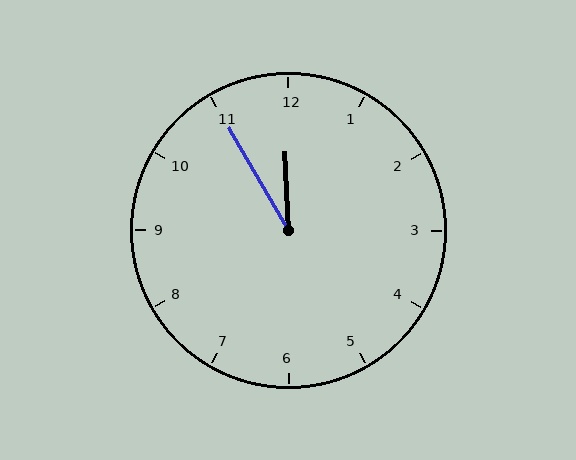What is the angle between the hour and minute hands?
Approximately 28 degrees.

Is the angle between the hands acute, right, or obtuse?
It is acute.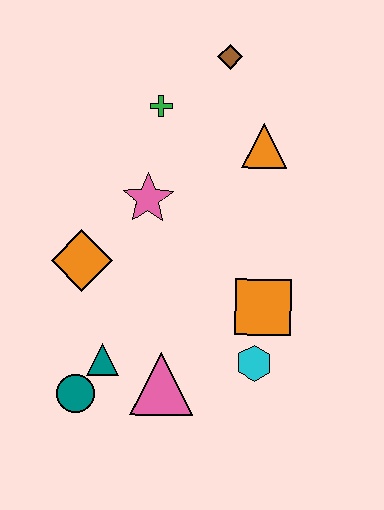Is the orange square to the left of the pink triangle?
No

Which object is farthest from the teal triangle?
The brown diamond is farthest from the teal triangle.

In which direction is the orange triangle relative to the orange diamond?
The orange triangle is to the right of the orange diamond.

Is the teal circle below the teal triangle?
Yes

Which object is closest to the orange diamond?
The pink star is closest to the orange diamond.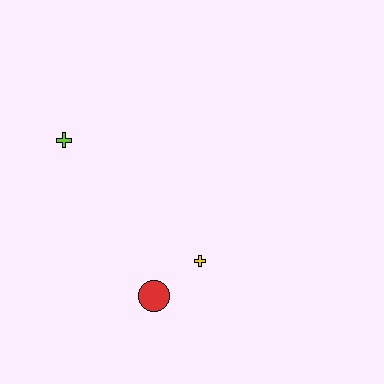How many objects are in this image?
There are 3 objects.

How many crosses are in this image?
There are 2 crosses.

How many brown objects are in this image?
There are no brown objects.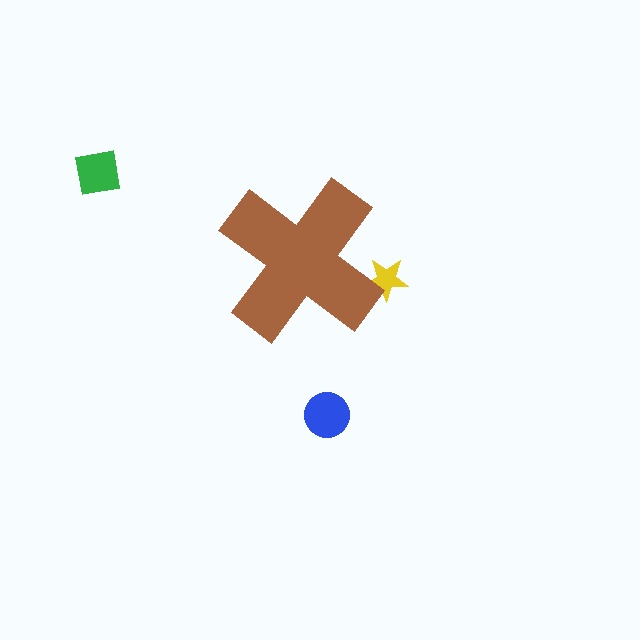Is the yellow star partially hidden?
Yes, the yellow star is partially hidden behind the brown cross.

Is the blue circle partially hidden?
No, the blue circle is fully visible.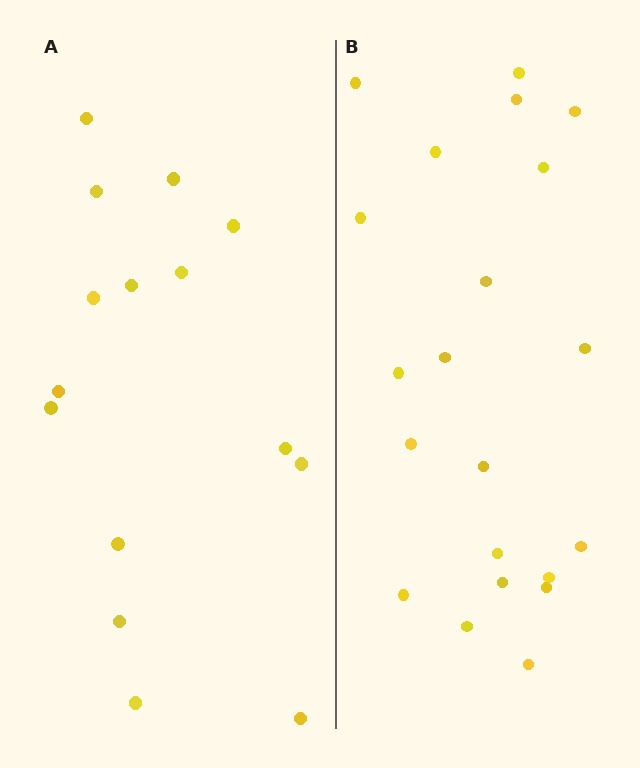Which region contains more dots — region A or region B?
Region B (the right region) has more dots.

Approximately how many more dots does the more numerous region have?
Region B has about 6 more dots than region A.